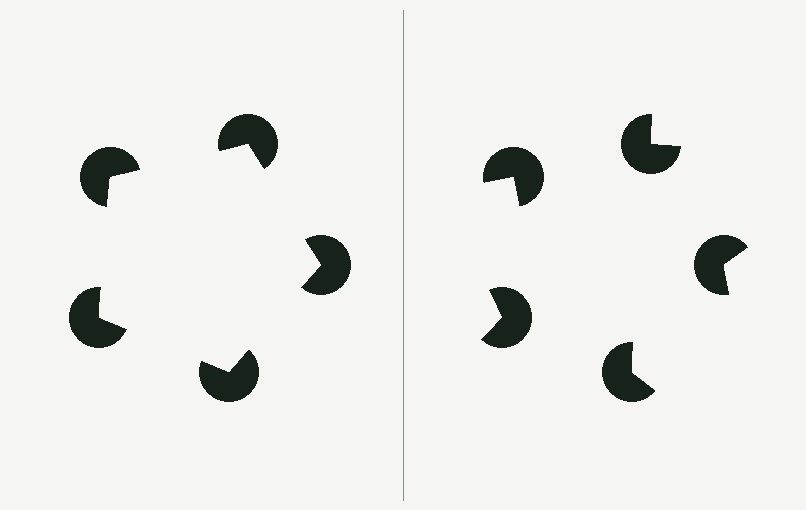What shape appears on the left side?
An illusory pentagon.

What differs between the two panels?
The pac-man discs are positioned identically on both sides; only the wedge orientations differ. On the left they align to a pentagon; on the right they are misaligned.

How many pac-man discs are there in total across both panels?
10 — 5 on each side.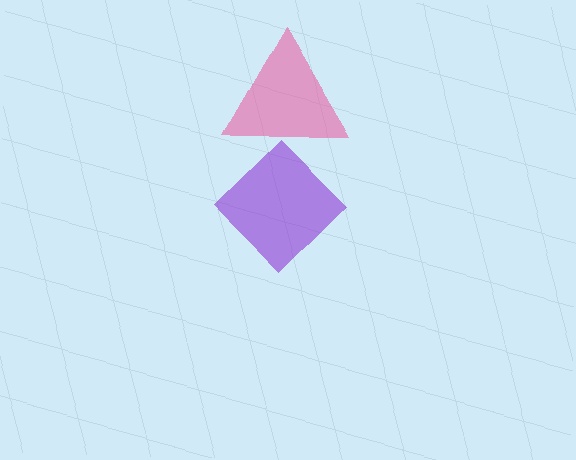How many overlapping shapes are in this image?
There are 2 overlapping shapes in the image.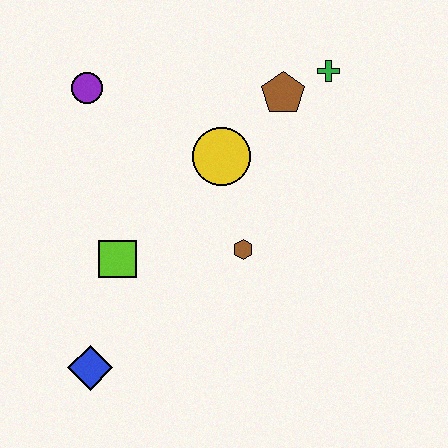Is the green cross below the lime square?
No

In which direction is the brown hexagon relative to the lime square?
The brown hexagon is to the right of the lime square.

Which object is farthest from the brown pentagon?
The blue diamond is farthest from the brown pentagon.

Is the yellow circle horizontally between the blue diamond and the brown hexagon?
Yes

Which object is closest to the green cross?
The brown pentagon is closest to the green cross.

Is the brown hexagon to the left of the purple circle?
No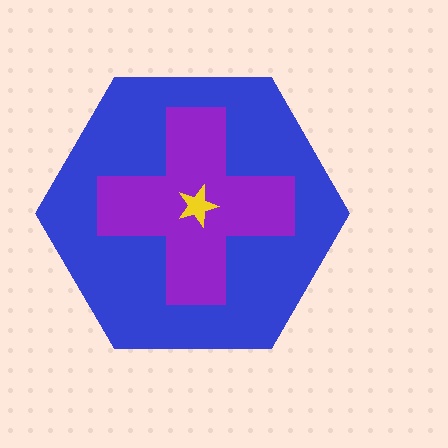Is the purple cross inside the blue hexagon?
Yes.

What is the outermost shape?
The blue hexagon.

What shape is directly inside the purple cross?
The yellow star.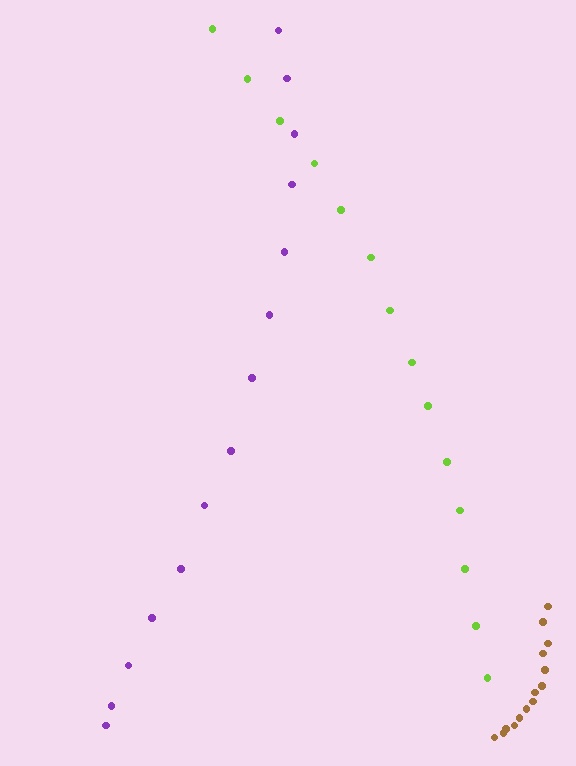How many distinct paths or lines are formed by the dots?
There are 3 distinct paths.